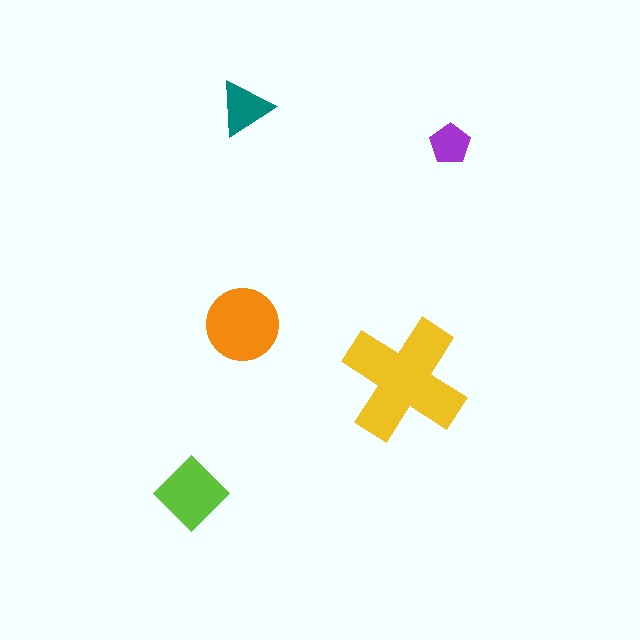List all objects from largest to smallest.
The yellow cross, the orange circle, the lime diamond, the teal triangle, the purple pentagon.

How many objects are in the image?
There are 5 objects in the image.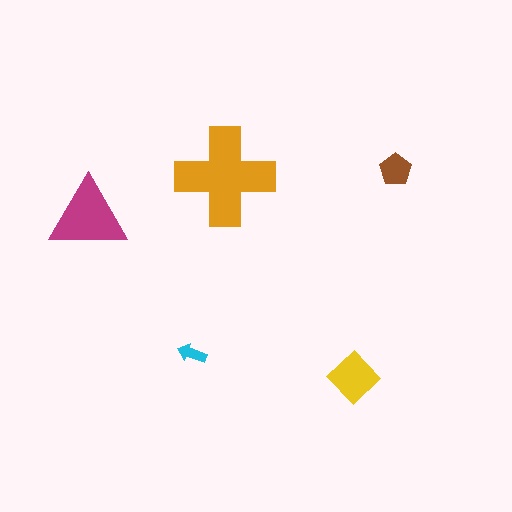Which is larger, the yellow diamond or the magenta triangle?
The magenta triangle.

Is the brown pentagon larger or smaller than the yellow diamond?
Smaller.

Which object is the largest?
The orange cross.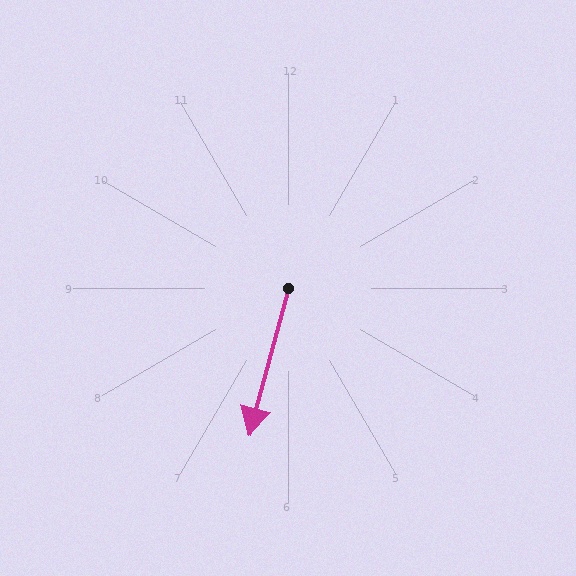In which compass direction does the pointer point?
South.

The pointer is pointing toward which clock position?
Roughly 7 o'clock.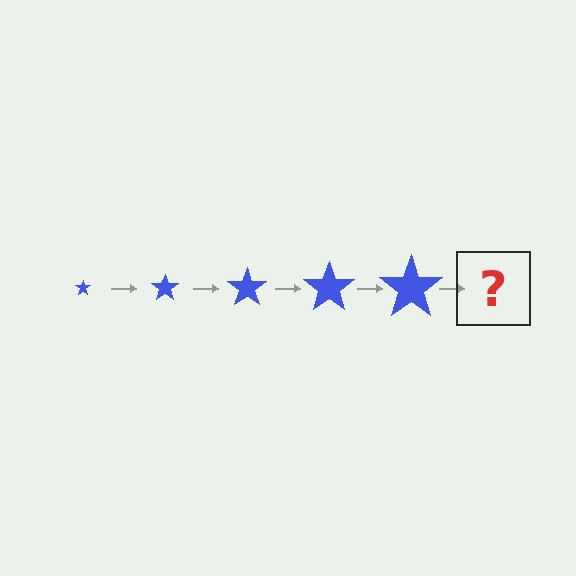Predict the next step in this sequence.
The next step is a blue star, larger than the previous one.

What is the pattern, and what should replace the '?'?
The pattern is that the star gets progressively larger each step. The '?' should be a blue star, larger than the previous one.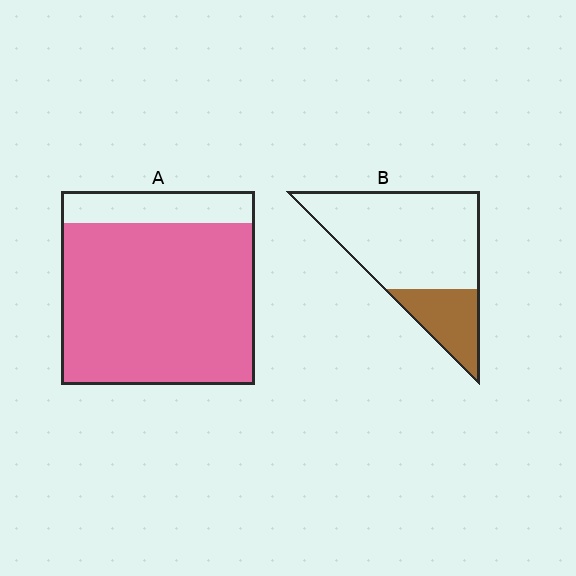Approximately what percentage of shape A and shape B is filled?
A is approximately 85% and B is approximately 25%.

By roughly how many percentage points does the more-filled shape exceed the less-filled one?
By roughly 60 percentage points (A over B).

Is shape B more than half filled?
No.